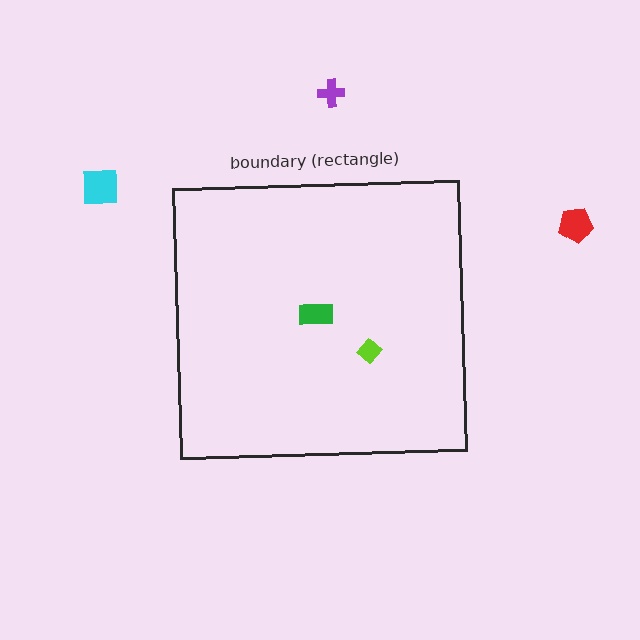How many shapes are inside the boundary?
2 inside, 3 outside.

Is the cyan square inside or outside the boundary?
Outside.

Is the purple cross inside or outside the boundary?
Outside.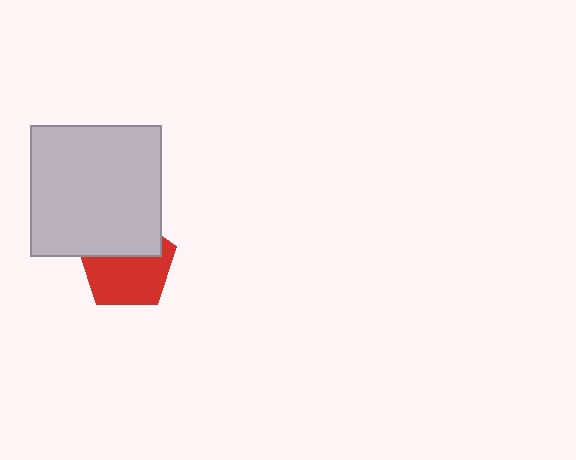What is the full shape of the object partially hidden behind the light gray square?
The partially hidden object is a red pentagon.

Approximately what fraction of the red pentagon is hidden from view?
Roughly 40% of the red pentagon is hidden behind the light gray square.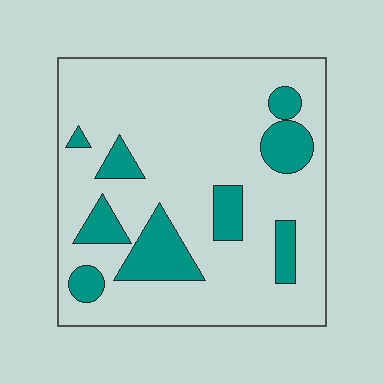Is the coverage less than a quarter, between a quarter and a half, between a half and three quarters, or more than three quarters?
Less than a quarter.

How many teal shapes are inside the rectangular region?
9.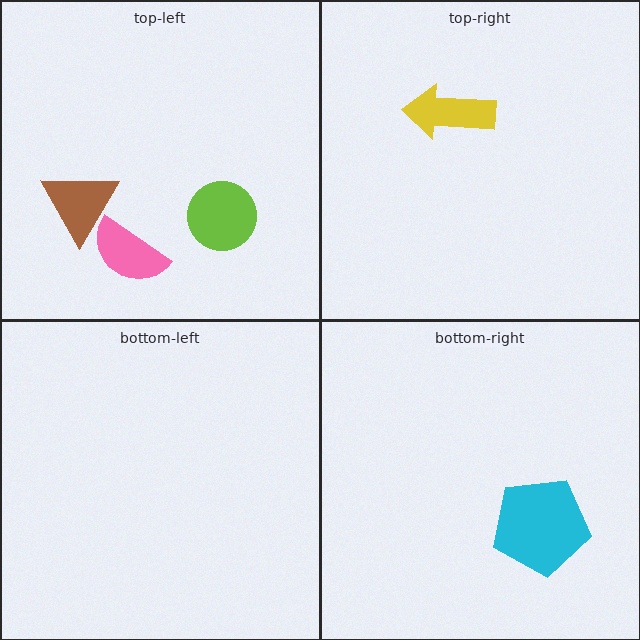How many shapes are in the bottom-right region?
1.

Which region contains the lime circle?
The top-left region.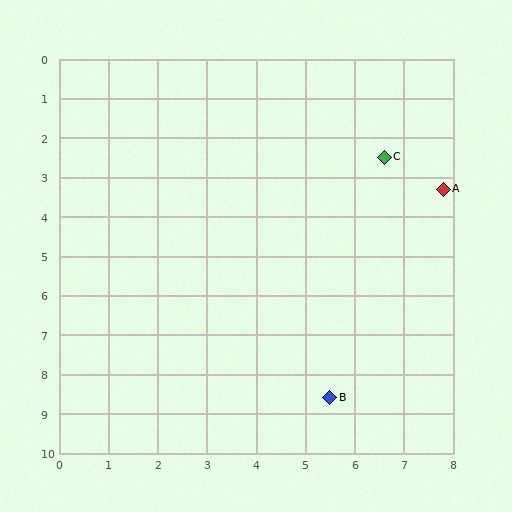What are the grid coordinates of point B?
Point B is at approximately (5.5, 8.6).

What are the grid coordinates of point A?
Point A is at approximately (7.8, 3.3).